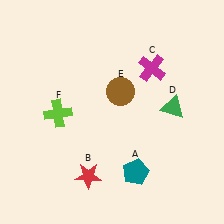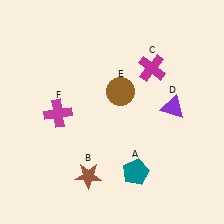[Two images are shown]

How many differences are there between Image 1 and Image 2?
There are 3 differences between the two images.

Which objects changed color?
B changed from red to brown. D changed from green to purple. F changed from lime to magenta.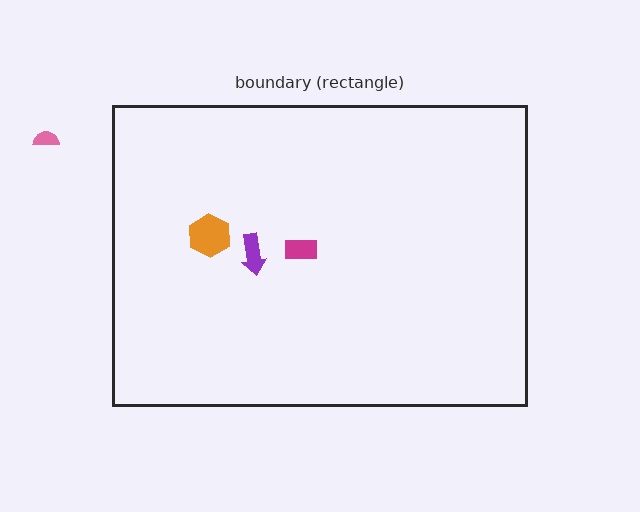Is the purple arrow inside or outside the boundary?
Inside.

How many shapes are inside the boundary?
3 inside, 1 outside.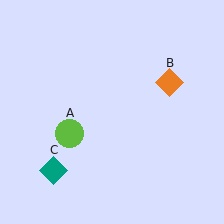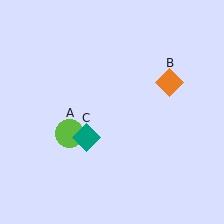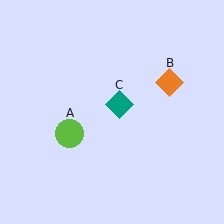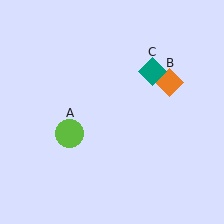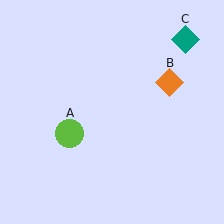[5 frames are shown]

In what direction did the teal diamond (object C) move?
The teal diamond (object C) moved up and to the right.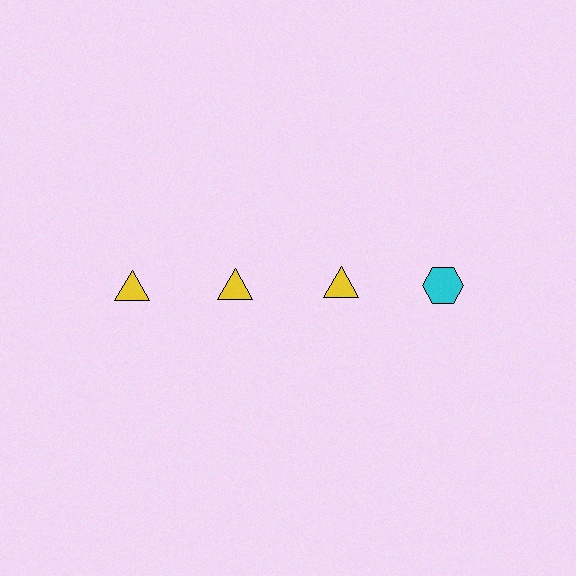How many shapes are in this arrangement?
There are 4 shapes arranged in a grid pattern.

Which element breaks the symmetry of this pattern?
The cyan hexagon in the top row, second from right column breaks the symmetry. All other shapes are yellow triangles.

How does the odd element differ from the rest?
It differs in both color (cyan instead of yellow) and shape (hexagon instead of triangle).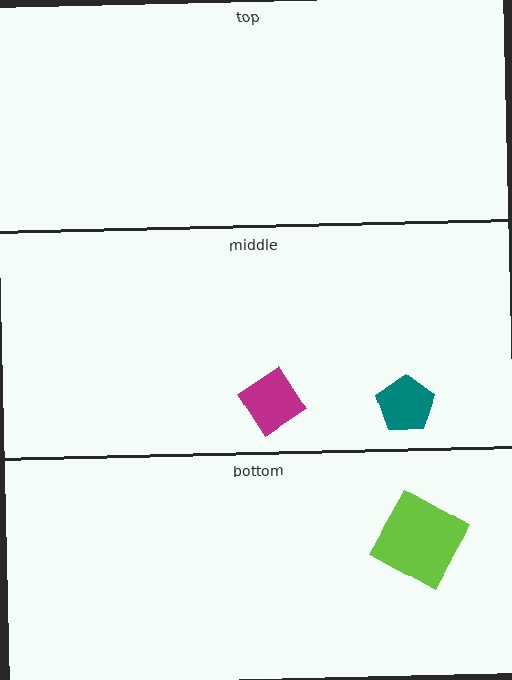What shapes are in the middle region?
The magenta diamond, the teal pentagon.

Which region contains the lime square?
The bottom region.